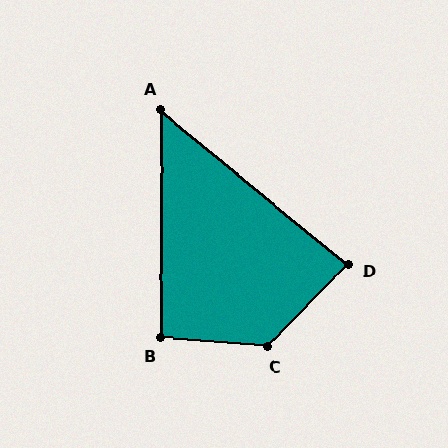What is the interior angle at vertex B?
Approximately 95 degrees (approximately right).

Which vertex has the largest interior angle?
C, at approximately 130 degrees.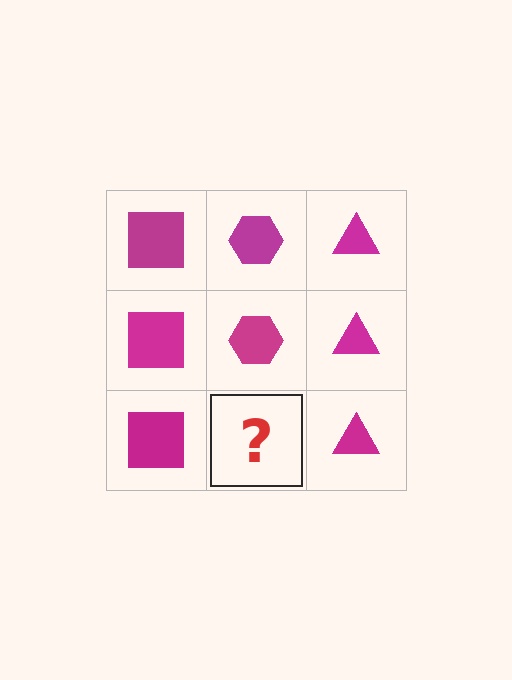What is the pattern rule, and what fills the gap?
The rule is that each column has a consistent shape. The gap should be filled with a magenta hexagon.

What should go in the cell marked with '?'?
The missing cell should contain a magenta hexagon.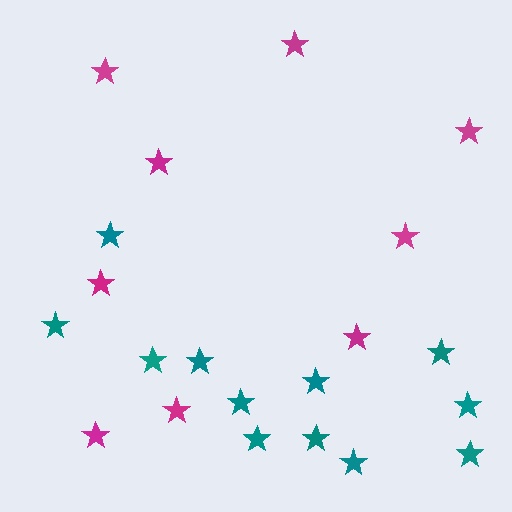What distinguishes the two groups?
There are 2 groups: one group of magenta stars (9) and one group of teal stars (12).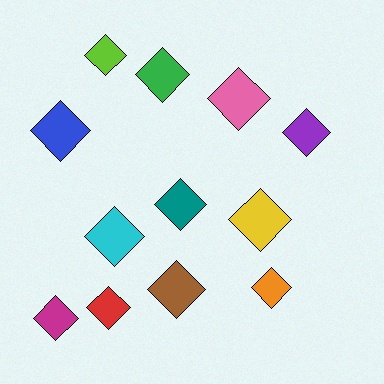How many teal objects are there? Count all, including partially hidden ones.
There is 1 teal object.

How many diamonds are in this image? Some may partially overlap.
There are 12 diamonds.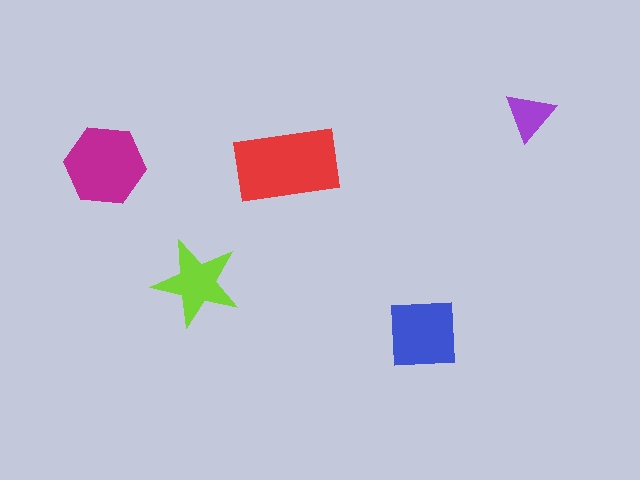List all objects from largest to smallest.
The red rectangle, the magenta hexagon, the blue square, the lime star, the purple triangle.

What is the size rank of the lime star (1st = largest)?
4th.